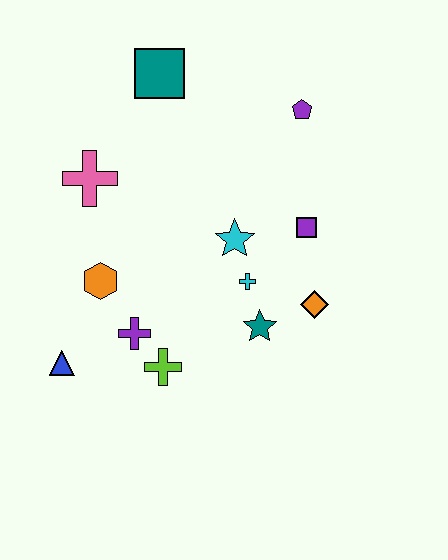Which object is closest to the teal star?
The cyan cross is closest to the teal star.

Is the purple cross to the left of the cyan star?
Yes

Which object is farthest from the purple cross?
The purple pentagon is farthest from the purple cross.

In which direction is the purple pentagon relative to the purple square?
The purple pentagon is above the purple square.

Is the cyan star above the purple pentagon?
No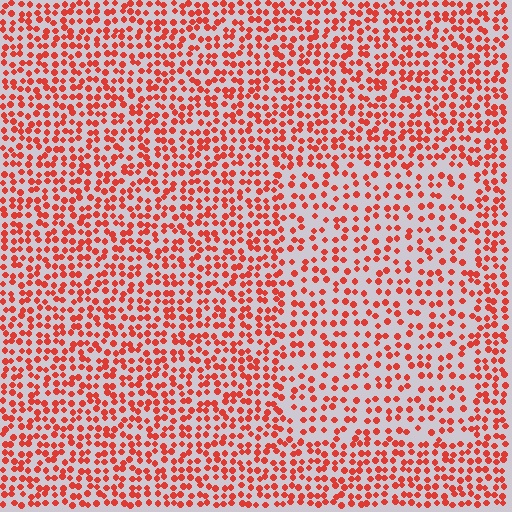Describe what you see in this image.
The image contains small red elements arranged at two different densities. A rectangle-shaped region is visible where the elements are less densely packed than the surrounding area.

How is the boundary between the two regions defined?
The boundary is defined by a change in element density (approximately 1.6x ratio). All elements are the same color, size, and shape.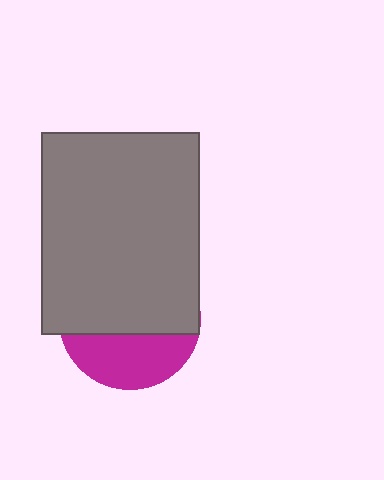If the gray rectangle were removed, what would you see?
You would see the complete magenta circle.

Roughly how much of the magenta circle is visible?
A small part of it is visible (roughly 35%).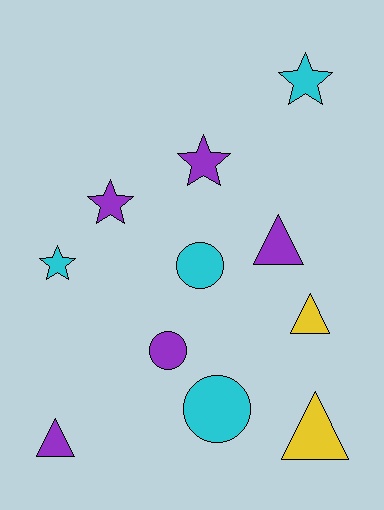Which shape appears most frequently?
Star, with 4 objects.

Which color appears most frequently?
Purple, with 5 objects.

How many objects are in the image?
There are 11 objects.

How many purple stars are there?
There are 2 purple stars.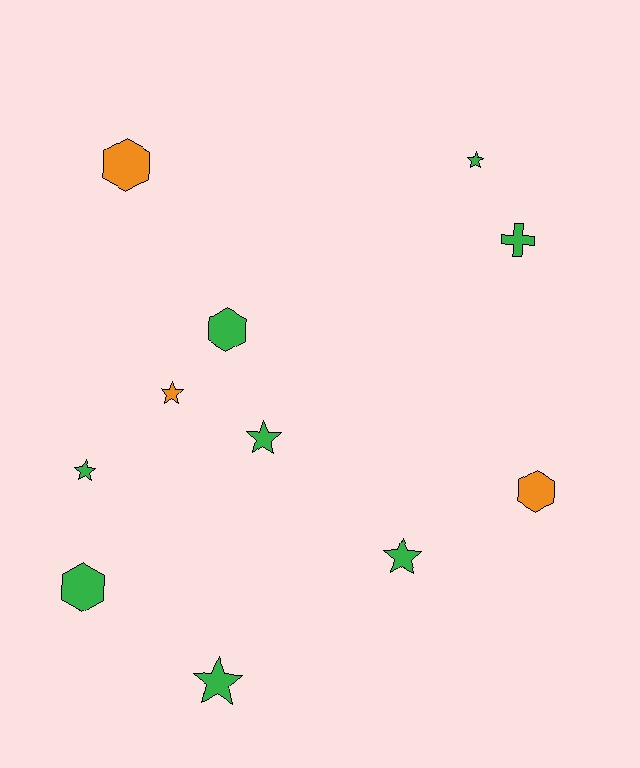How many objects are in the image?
There are 11 objects.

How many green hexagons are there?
There are 2 green hexagons.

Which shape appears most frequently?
Star, with 6 objects.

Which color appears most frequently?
Green, with 8 objects.